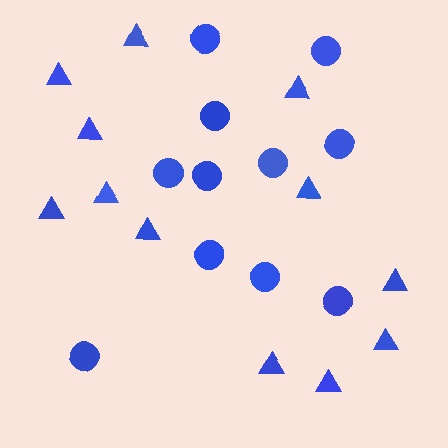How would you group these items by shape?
There are 2 groups: one group of circles (11) and one group of triangles (12).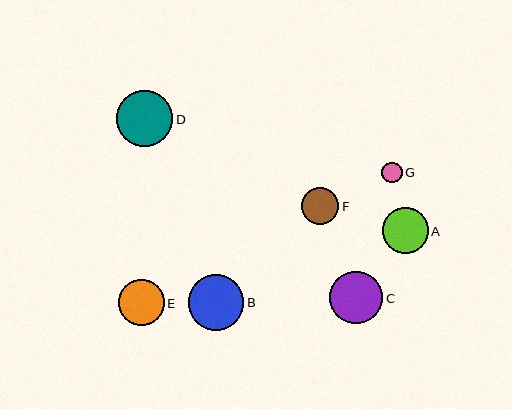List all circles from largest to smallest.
From largest to smallest: D, B, C, A, E, F, G.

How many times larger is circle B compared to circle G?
Circle B is approximately 2.8 times the size of circle G.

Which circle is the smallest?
Circle G is the smallest with a size of approximately 20 pixels.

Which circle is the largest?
Circle D is the largest with a size of approximately 57 pixels.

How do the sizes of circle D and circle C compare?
Circle D and circle C are approximately the same size.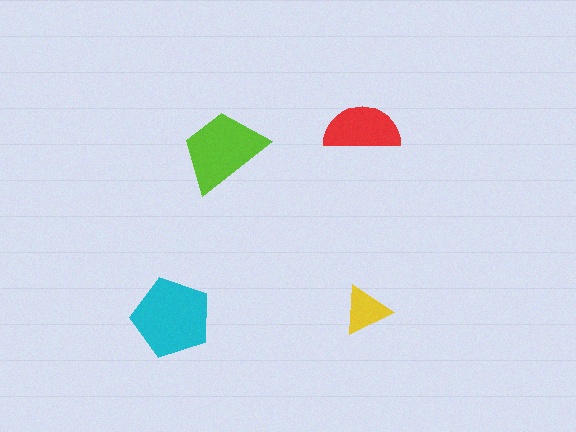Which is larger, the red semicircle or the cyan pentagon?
The cyan pentagon.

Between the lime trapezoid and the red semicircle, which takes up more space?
The lime trapezoid.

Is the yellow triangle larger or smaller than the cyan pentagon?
Smaller.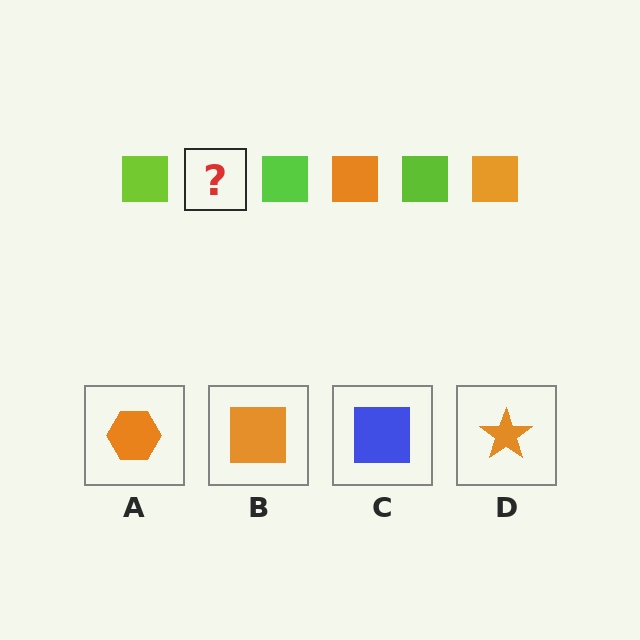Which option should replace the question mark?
Option B.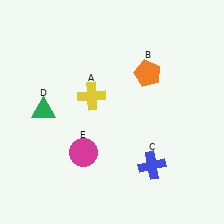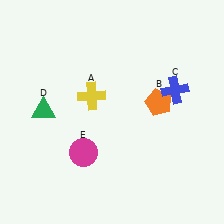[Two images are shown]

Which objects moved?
The objects that moved are: the orange pentagon (B), the blue cross (C).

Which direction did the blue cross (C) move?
The blue cross (C) moved up.